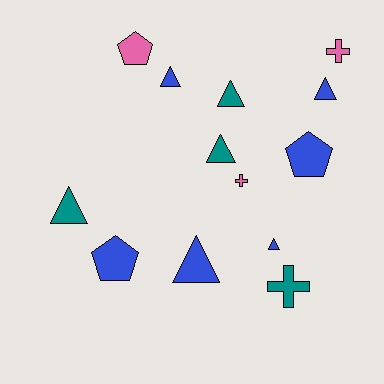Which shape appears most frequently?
Triangle, with 7 objects.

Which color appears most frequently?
Blue, with 6 objects.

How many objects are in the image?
There are 13 objects.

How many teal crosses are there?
There is 1 teal cross.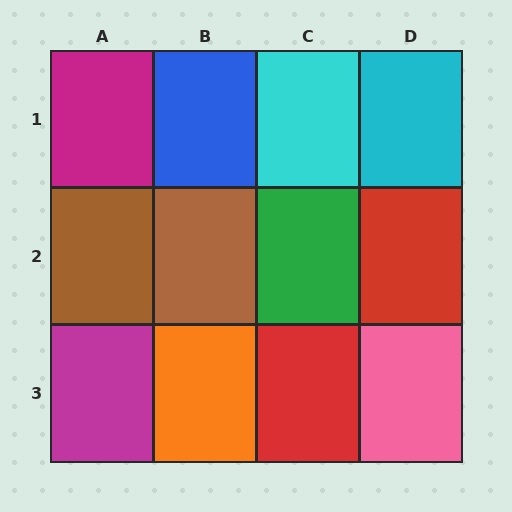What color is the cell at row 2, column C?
Green.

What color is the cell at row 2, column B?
Brown.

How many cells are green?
1 cell is green.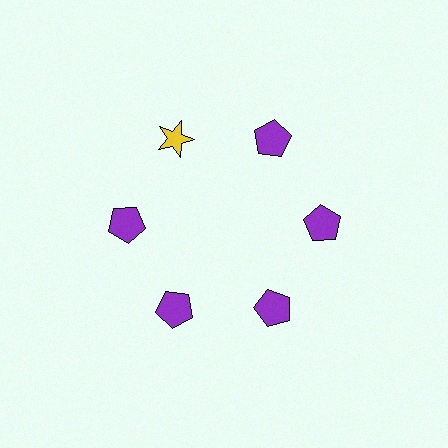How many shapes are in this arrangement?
There are 6 shapes arranged in a ring pattern.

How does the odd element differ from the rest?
It differs in both color (yellow instead of purple) and shape (star instead of pentagon).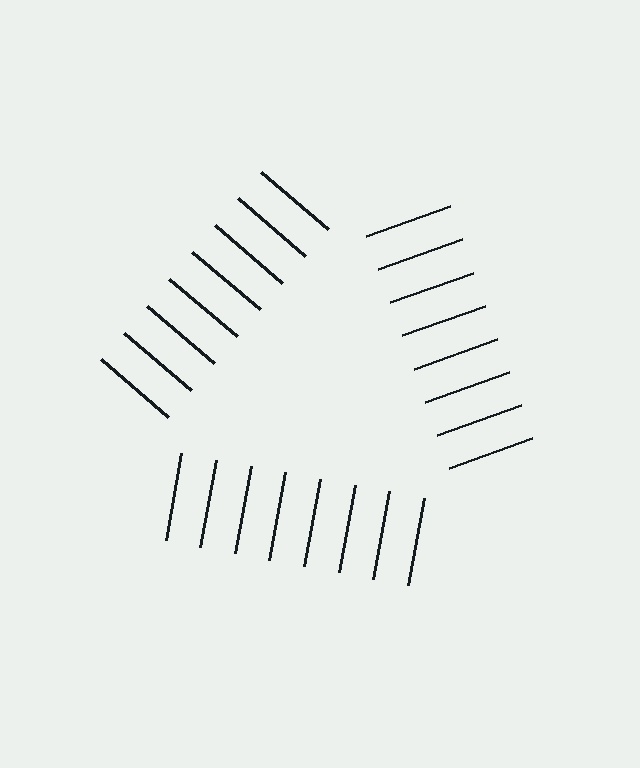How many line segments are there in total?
24 — 8 along each of the 3 edges.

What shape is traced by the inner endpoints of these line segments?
An illusory triangle — the line segments terminate on its edges but no continuous stroke is drawn.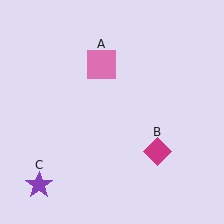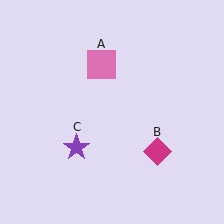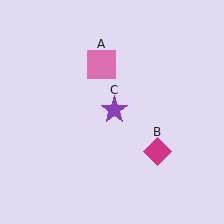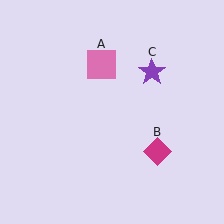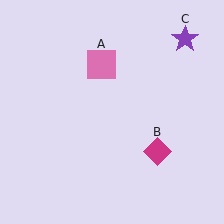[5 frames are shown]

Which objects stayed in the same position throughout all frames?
Pink square (object A) and magenta diamond (object B) remained stationary.